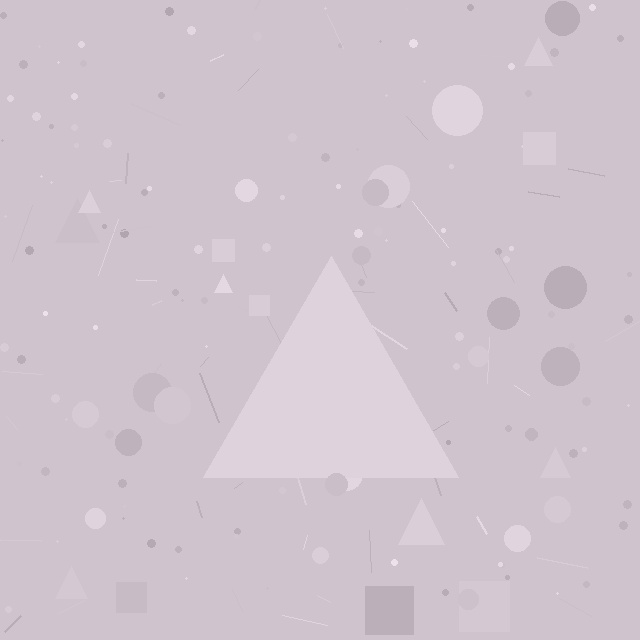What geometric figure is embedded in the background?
A triangle is embedded in the background.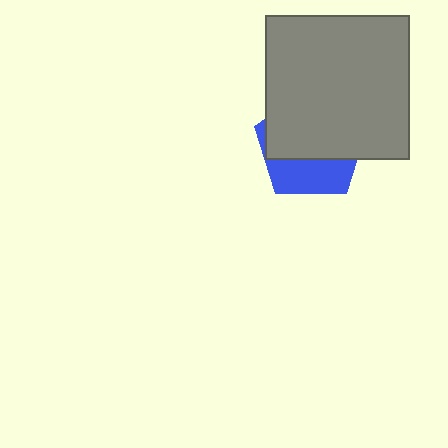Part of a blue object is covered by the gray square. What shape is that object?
It is a pentagon.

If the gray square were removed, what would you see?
You would see the complete blue pentagon.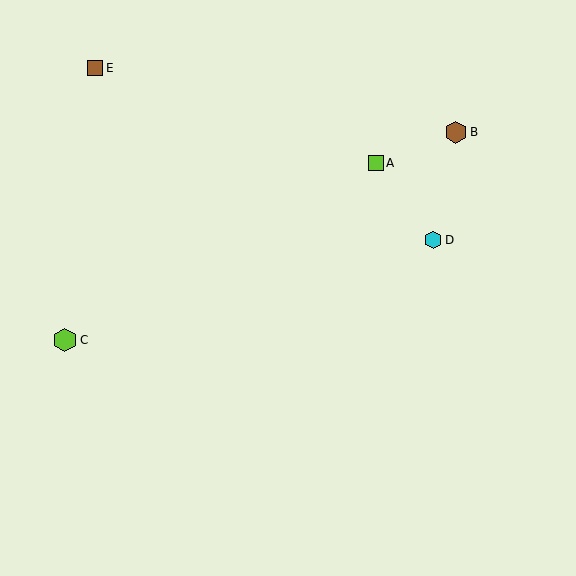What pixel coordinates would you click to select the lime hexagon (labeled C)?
Click at (65, 340) to select the lime hexagon C.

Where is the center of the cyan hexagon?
The center of the cyan hexagon is at (433, 240).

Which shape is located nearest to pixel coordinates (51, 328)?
The lime hexagon (labeled C) at (65, 340) is nearest to that location.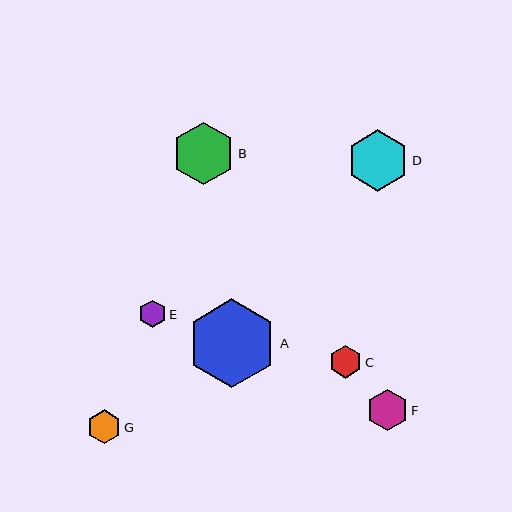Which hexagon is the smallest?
Hexagon E is the smallest with a size of approximately 27 pixels.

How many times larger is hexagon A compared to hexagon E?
Hexagon A is approximately 3.2 times the size of hexagon E.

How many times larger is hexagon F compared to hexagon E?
Hexagon F is approximately 1.5 times the size of hexagon E.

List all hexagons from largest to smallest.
From largest to smallest: A, B, D, F, G, C, E.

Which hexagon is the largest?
Hexagon A is the largest with a size of approximately 89 pixels.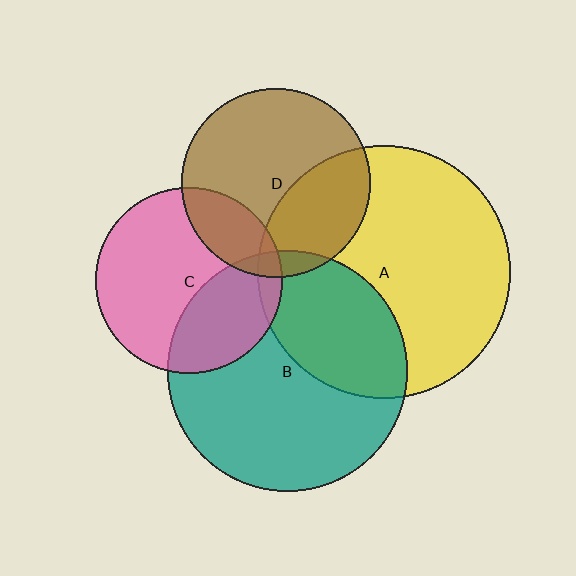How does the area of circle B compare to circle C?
Approximately 1.7 times.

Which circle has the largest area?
Circle A (yellow).